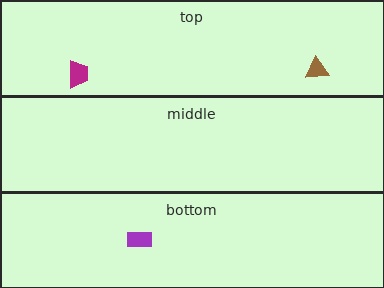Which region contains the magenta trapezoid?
The top region.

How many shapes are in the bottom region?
1.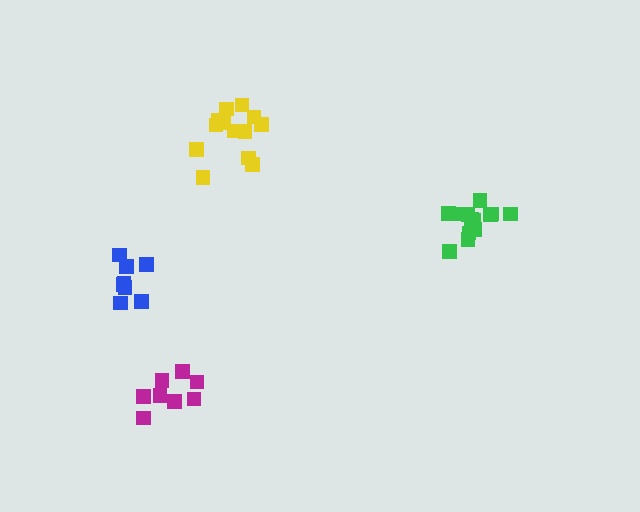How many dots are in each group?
Group 1: 8 dots, Group 2: 13 dots, Group 3: 13 dots, Group 4: 8 dots (42 total).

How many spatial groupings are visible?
There are 4 spatial groupings.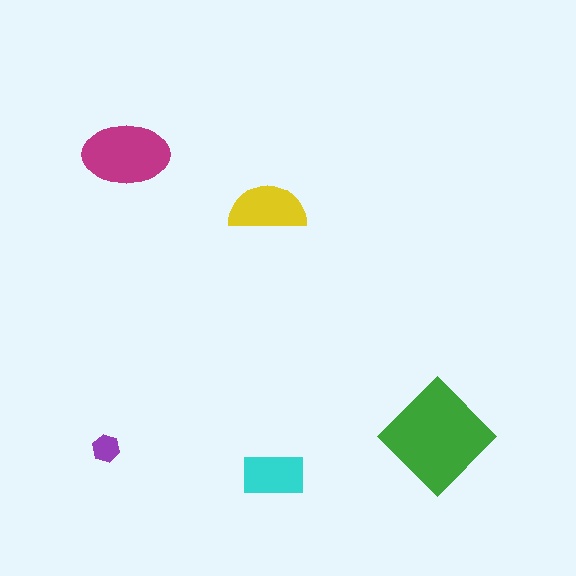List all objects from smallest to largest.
The purple hexagon, the cyan rectangle, the yellow semicircle, the magenta ellipse, the green diamond.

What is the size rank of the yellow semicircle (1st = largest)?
3rd.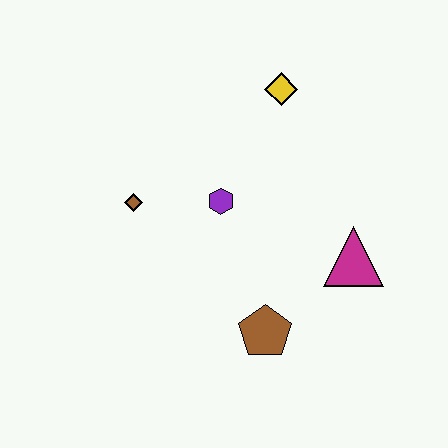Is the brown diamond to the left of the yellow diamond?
Yes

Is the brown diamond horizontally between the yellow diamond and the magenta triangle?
No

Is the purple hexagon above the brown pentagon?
Yes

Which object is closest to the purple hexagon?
The brown diamond is closest to the purple hexagon.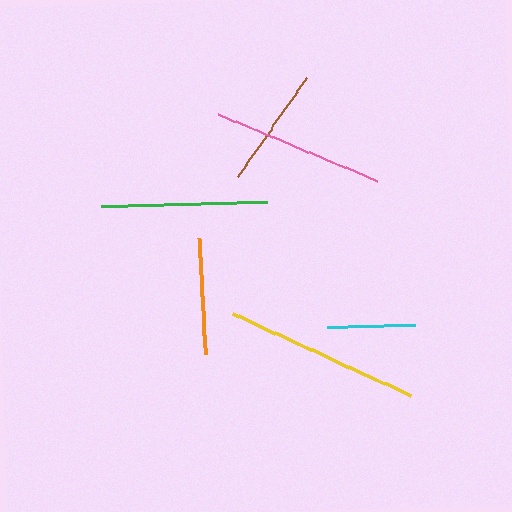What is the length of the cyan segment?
The cyan segment is approximately 88 pixels long.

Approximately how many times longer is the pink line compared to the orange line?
The pink line is approximately 1.5 times the length of the orange line.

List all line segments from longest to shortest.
From longest to shortest: yellow, pink, green, brown, orange, cyan.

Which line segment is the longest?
The yellow line is the longest at approximately 196 pixels.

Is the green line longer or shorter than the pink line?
The pink line is longer than the green line.